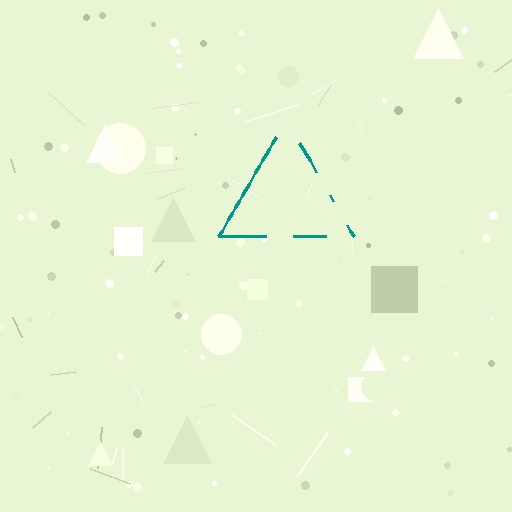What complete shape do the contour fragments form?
The contour fragments form a triangle.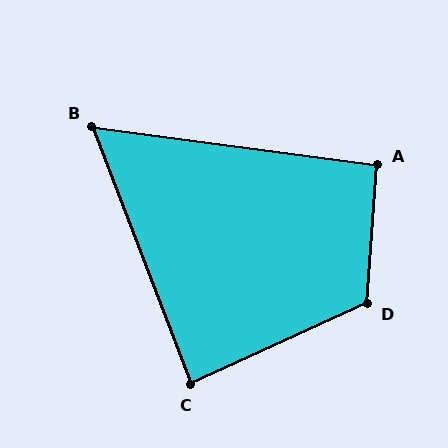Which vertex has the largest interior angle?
D, at approximately 119 degrees.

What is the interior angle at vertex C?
Approximately 86 degrees (approximately right).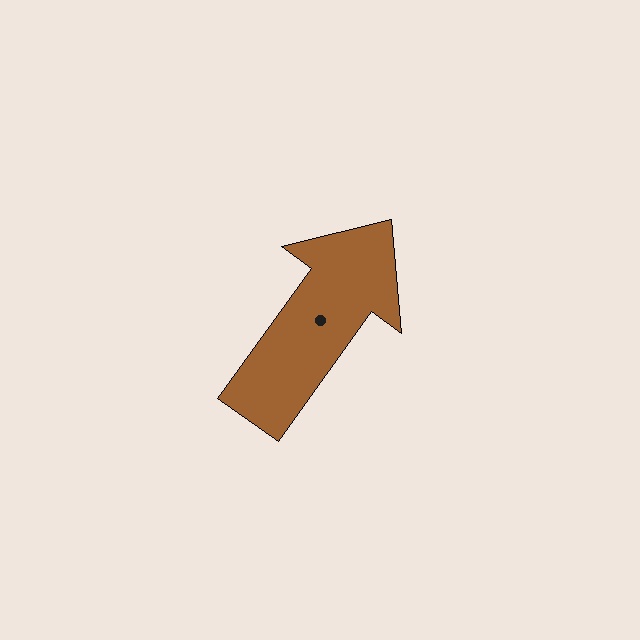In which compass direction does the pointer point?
Northeast.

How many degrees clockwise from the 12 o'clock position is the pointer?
Approximately 36 degrees.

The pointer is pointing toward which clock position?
Roughly 1 o'clock.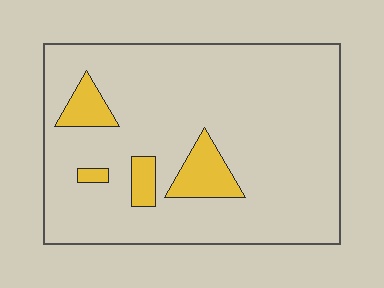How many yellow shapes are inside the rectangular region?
4.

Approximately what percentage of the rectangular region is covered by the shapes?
Approximately 10%.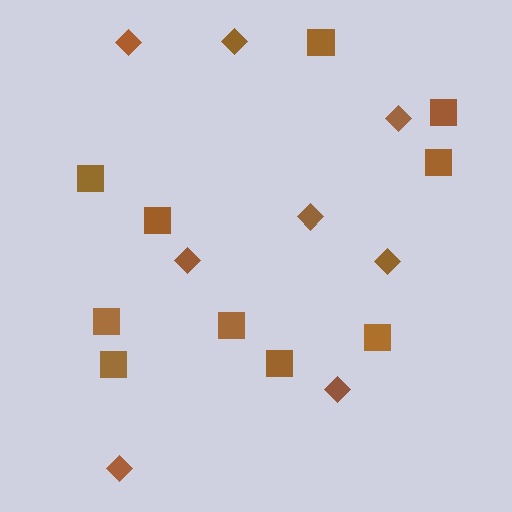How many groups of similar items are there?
There are 2 groups: one group of diamonds (8) and one group of squares (10).